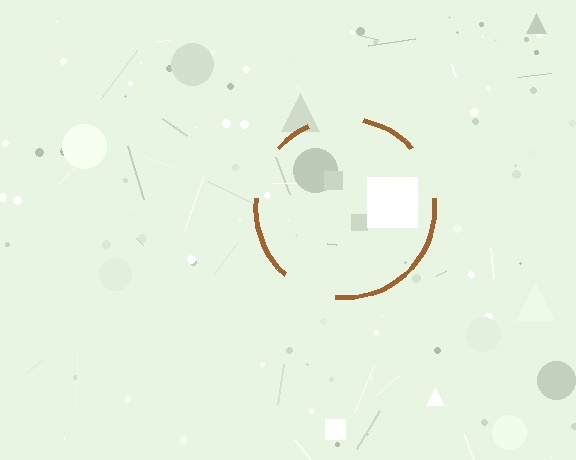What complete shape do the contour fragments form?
The contour fragments form a circle.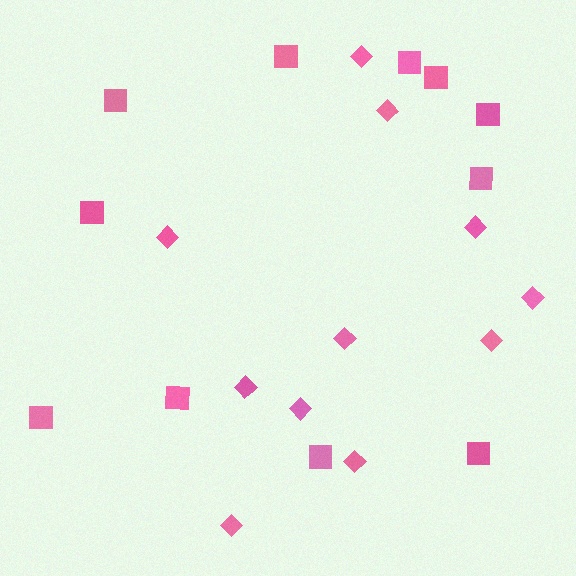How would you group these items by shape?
There are 2 groups: one group of diamonds (11) and one group of squares (11).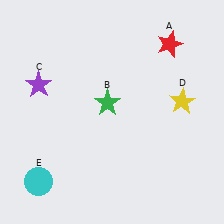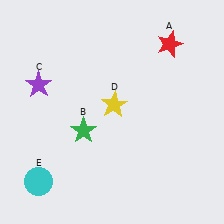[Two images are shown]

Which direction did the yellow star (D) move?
The yellow star (D) moved left.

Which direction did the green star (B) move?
The green star (B) moved down.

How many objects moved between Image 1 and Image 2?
2 objects moved between the two images.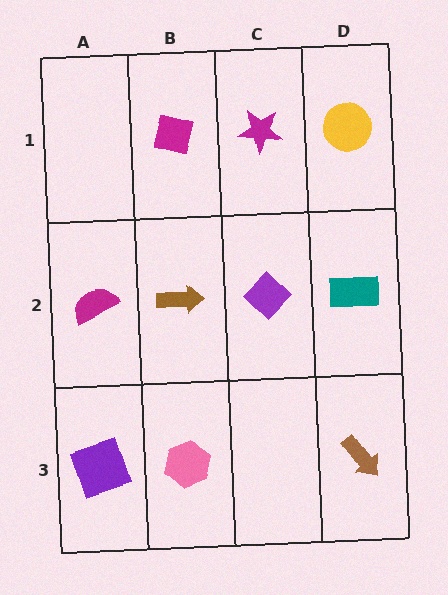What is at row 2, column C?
A purple diamond.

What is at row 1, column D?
A yellow circle.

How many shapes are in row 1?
3 shapes.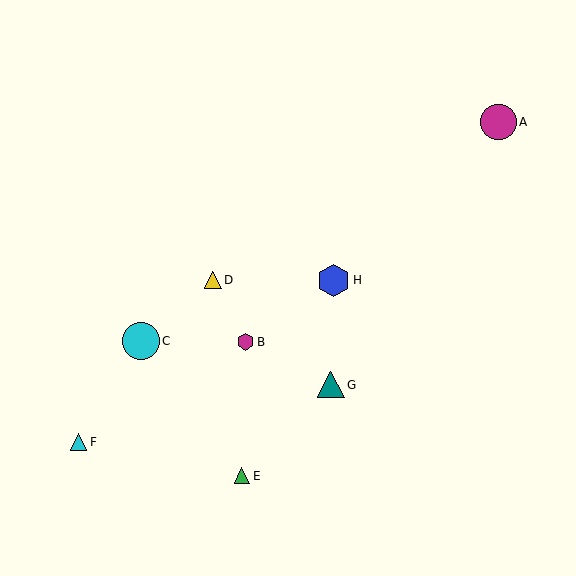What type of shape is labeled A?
Shape A is a magenta circle.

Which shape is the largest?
The cyan circle (labeled C) is the largest.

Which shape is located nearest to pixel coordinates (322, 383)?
The teal triangle (labeled G) at (331, 385) is nearest to that location.